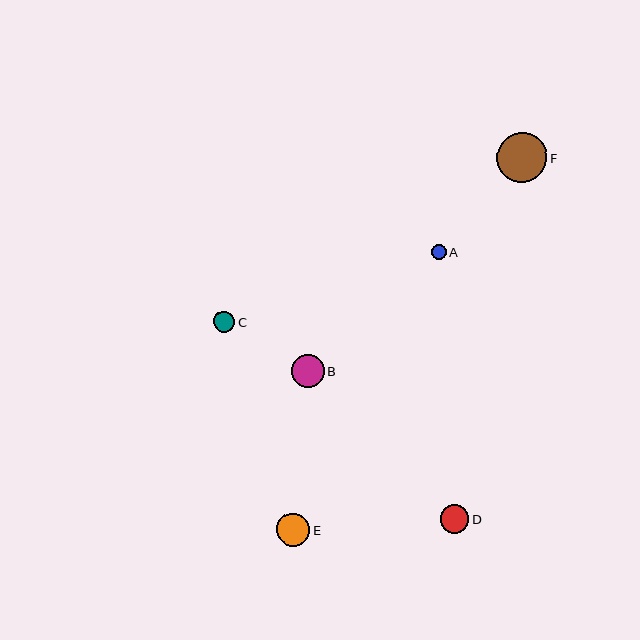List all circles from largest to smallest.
From largest to smallest: F, B, E, D, C, A.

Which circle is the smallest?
Circle A is the smallest with a size of approximately 15 pixels.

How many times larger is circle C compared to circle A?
Circle C is approximately 1.4 times the size of circle A.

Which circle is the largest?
Circle F is the largest with a size of approximately 50 pixels.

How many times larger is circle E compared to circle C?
Circle E is approximately 1.6 times the size of circle C.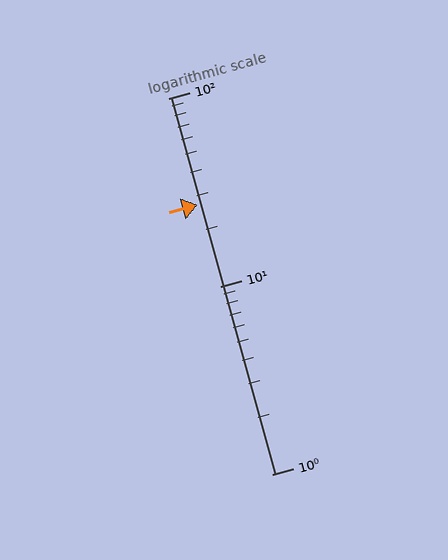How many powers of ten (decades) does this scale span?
The scale spans 2 decades, from 1 to 100.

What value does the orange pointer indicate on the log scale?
The pointer indicates approximately 27.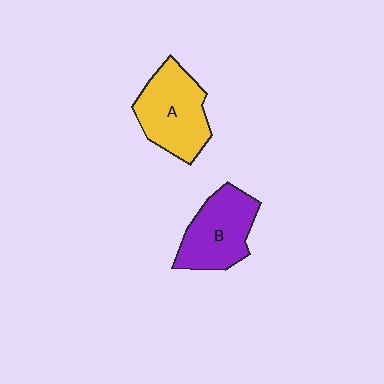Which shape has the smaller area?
Shape B (purple).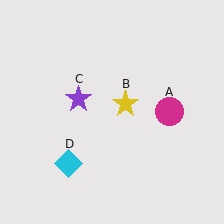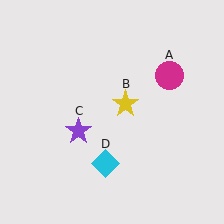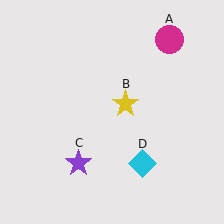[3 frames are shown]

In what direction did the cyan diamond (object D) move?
The cyan diamond (object D) moved right.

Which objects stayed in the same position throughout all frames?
Yellow star (object B) remained stationary.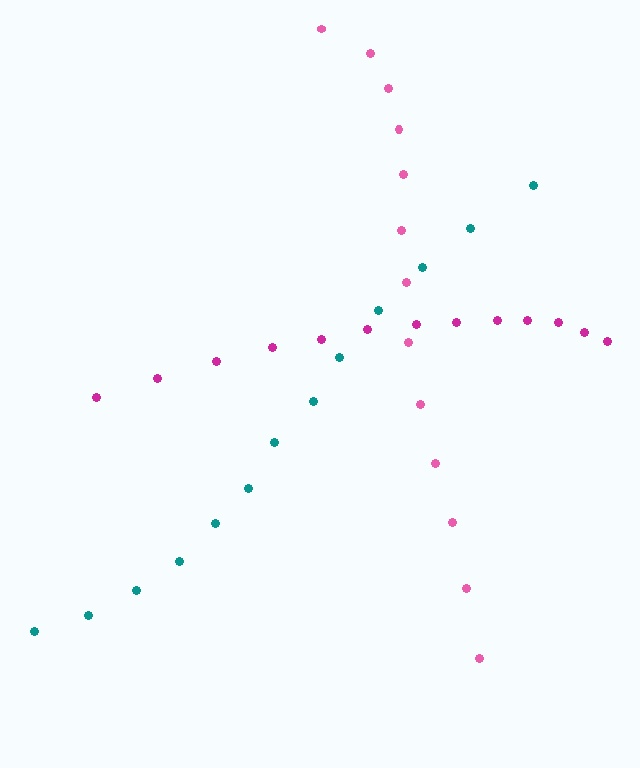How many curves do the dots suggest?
There are 3 distinct paths.